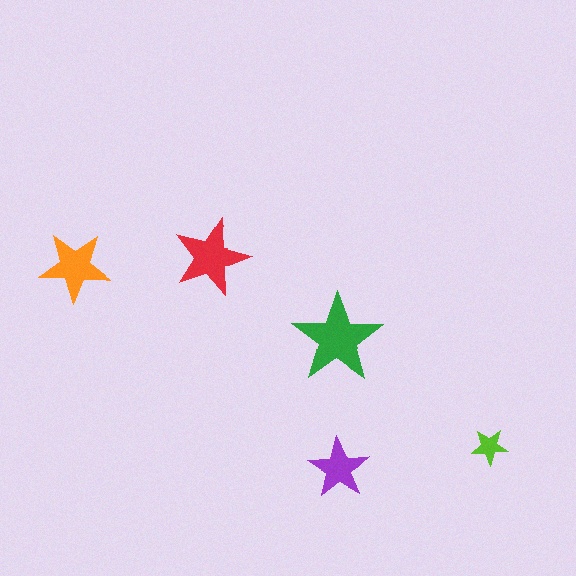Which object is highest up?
The red star is topmost.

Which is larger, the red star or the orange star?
The red one.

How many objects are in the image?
There are 5 objects in the image.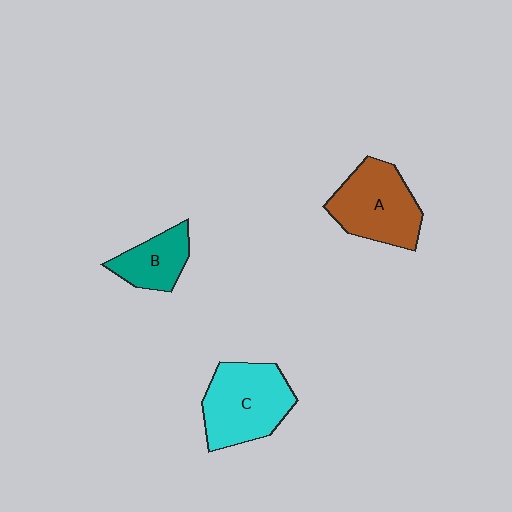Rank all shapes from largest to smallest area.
From largest to smallest: C (cyan), A (brown), B (teal).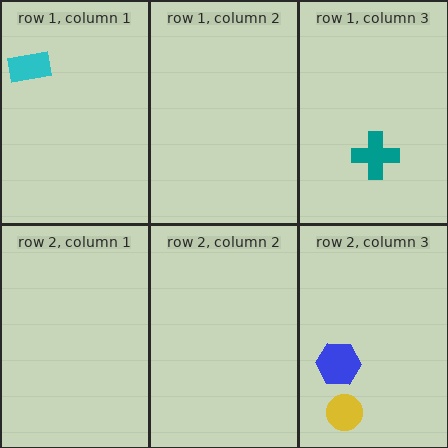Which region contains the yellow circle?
The row 2, column 3 region.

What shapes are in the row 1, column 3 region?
The teal cross.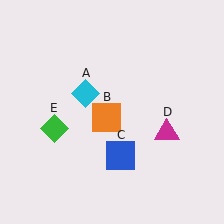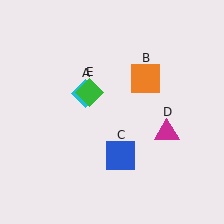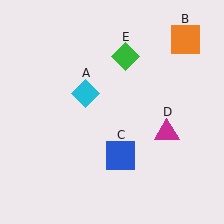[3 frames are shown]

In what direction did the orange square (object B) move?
The orange square (object B) moved up and to the right.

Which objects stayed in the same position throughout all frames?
Cyan diamond (object A) and blue square (object C) and magenta triangle (object D) remained stationary.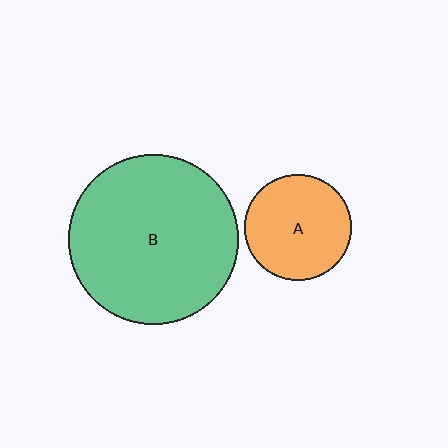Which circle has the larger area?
Circle B (green).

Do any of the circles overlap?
No, none of the circles overlap.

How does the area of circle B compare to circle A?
Approximately 2.5 times.